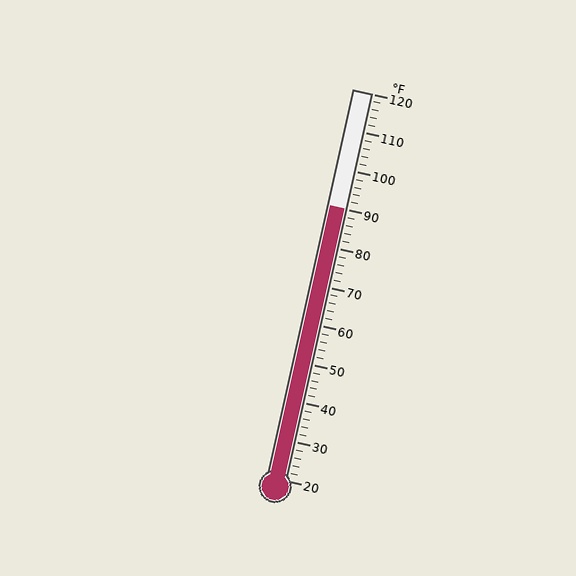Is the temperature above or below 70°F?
The temperature is above 70°F.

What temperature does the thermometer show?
The thermometer shows approximately 90°F.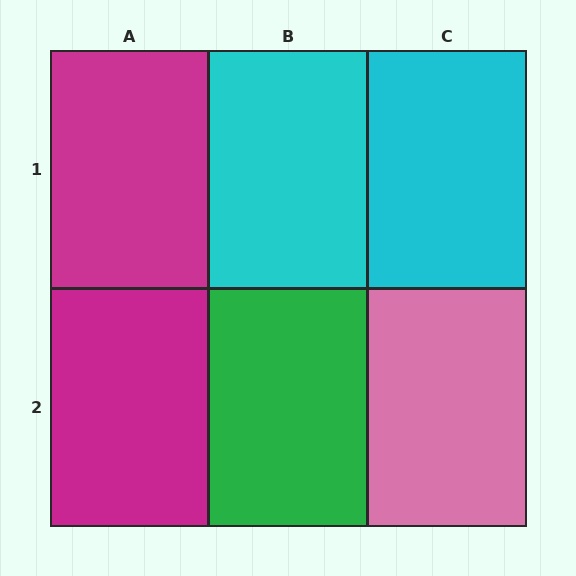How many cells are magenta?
2 cells are magenta.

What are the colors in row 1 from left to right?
Magenta, cyan, cyan.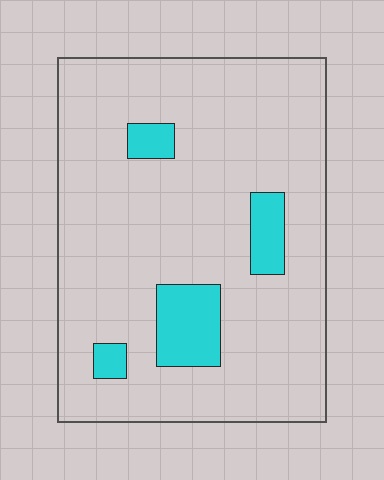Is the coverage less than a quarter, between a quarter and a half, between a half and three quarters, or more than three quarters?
Less than a quarter.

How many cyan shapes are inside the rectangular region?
4.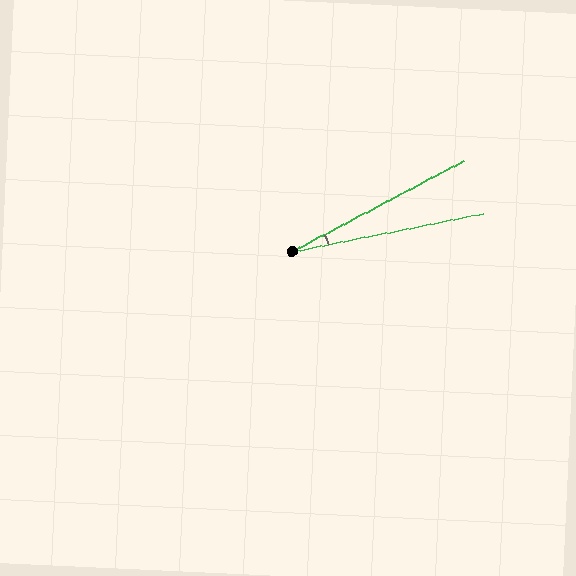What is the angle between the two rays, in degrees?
Approximately 17 degrees.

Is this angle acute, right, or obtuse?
It is acute.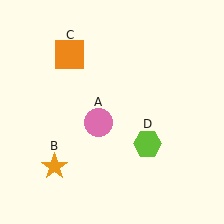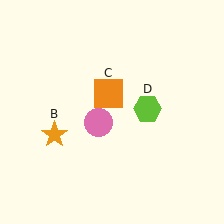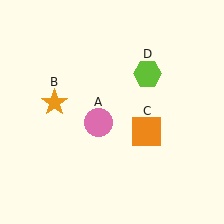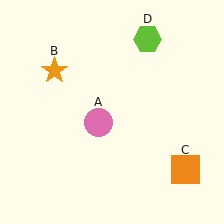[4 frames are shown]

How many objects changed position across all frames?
3 objects changed position: orange star (object B), orange square (object C), lime hexagon (object D).